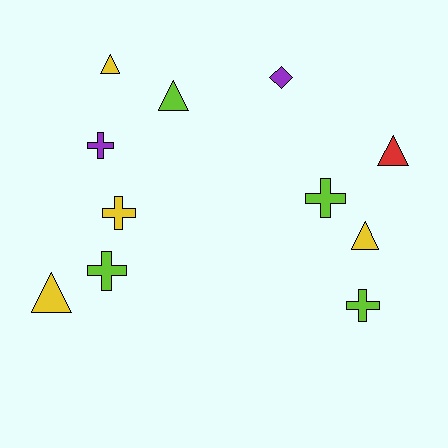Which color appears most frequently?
Yellow, with 4 objects.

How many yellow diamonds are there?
There are no yellow diamonds.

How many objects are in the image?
There are 11 objects.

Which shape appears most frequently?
Triangle, with 5 objects.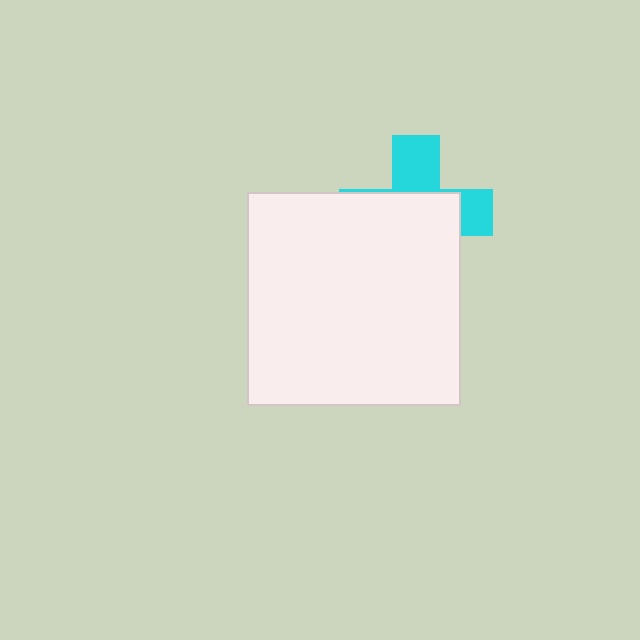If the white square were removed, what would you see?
You would see the complete cyan cross.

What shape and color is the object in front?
The object in front is a white square.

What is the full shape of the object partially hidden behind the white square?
The partially hidden object is a cyan cross.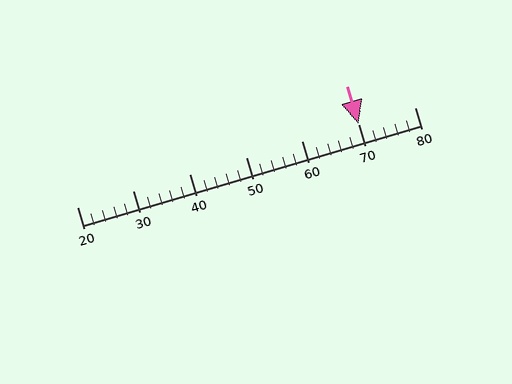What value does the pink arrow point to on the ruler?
The pink arrow points to approximately 70.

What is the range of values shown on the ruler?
The ruler shows values from 20 to 80.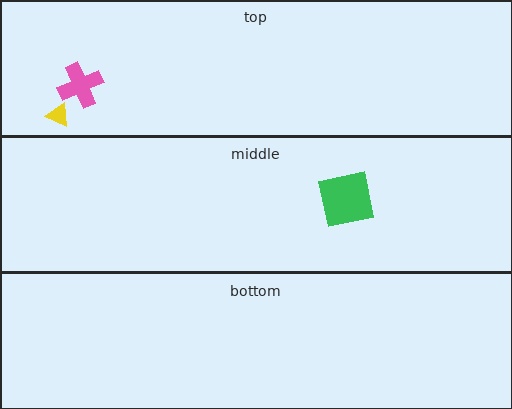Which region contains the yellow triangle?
The top region.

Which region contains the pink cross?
The top region.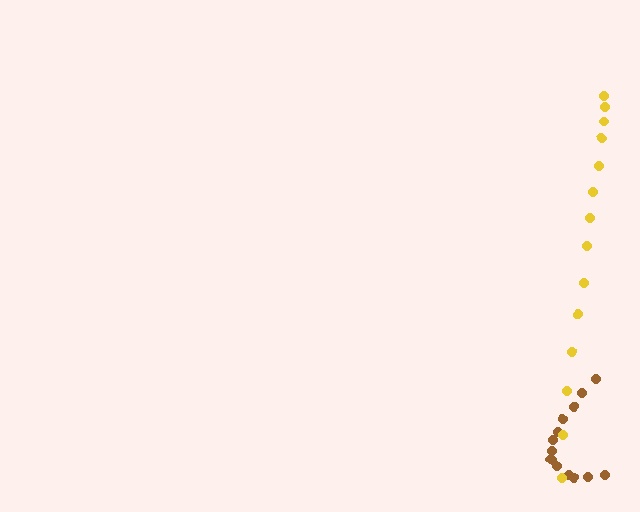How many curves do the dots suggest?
There are 2 distinct paths.